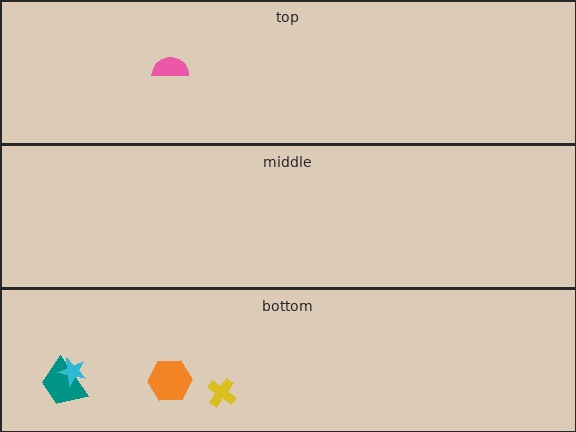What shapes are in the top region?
The pink semicircle.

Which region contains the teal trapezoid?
The bottom region.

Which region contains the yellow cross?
The bottom region.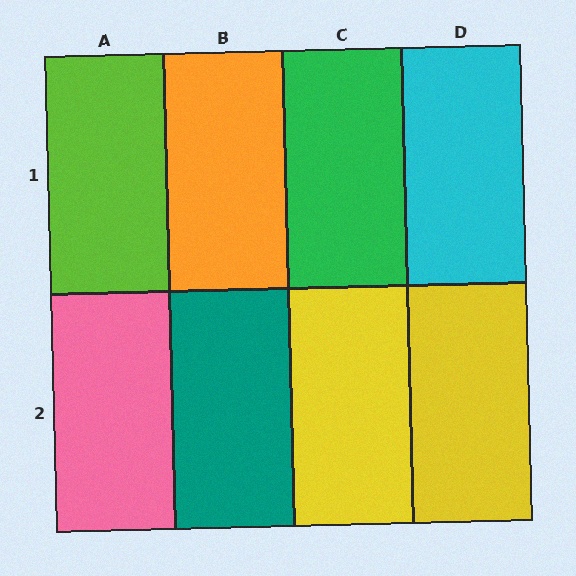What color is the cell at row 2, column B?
Teal.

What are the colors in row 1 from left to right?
Lime, orange, green, cyan.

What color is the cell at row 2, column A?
Pink.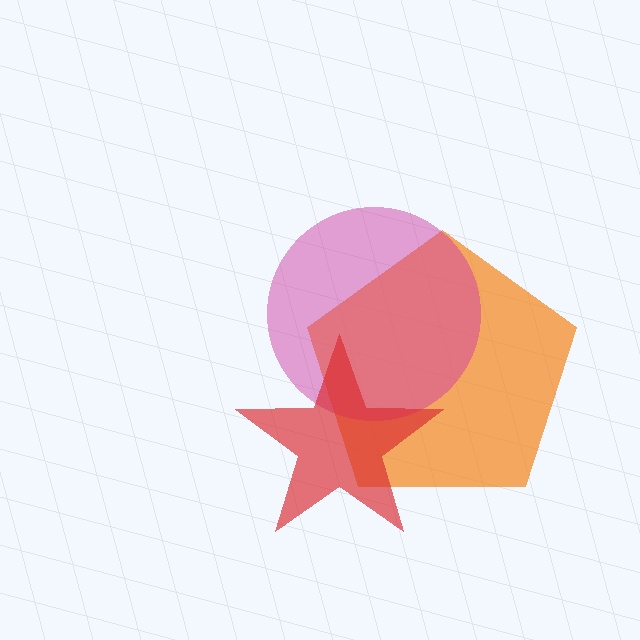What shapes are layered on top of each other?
The layered shapes are: an orange pentagon, a magenta circle, a red star.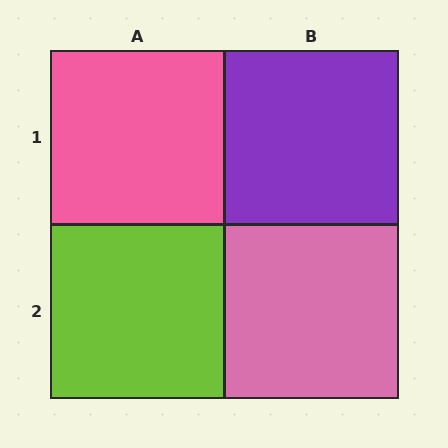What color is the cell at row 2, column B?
Pink.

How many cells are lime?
1 cell is lime.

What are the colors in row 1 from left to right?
Pink, purple.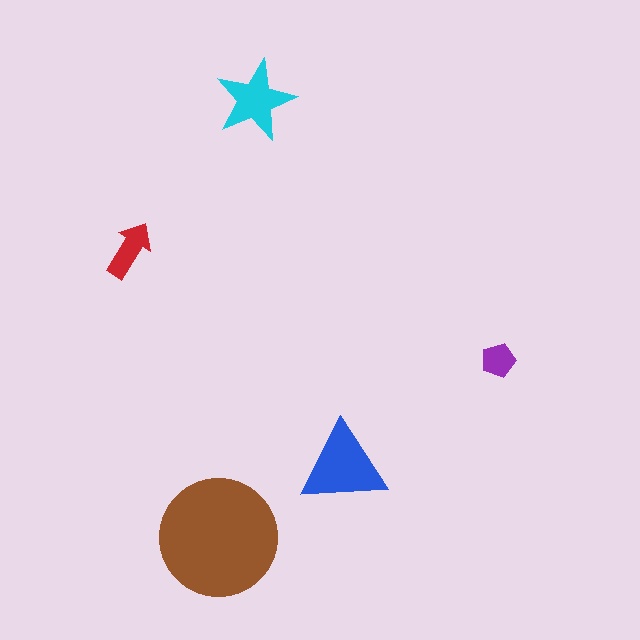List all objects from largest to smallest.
The brown circle, the blue triangle, the cyan star, the red arrow, the purple pentagon.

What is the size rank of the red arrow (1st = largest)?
4th.